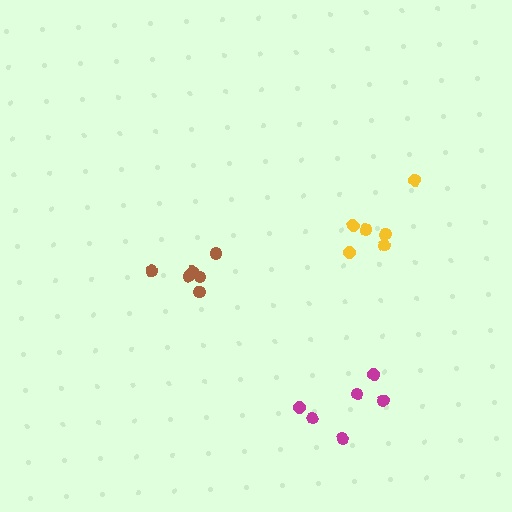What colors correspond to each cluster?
The clusters are colored: brown, yellow, magenta.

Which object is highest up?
The yellow cluster is topmost.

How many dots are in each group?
Group 1: 6 dots, Group 2: 6 dots, Group 3: 6 dots (18 total).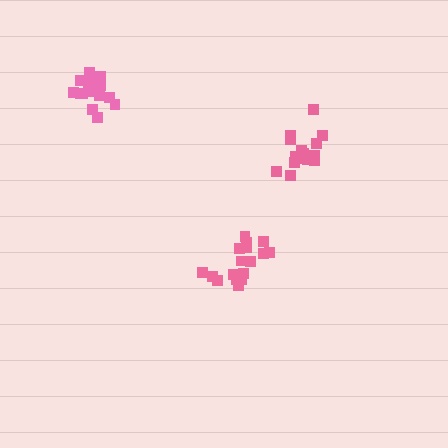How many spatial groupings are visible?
There are 3 spatial groupings.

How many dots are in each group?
Group 1: 18 dots, Group 2: 18 dots, Group 3: 16 dots (52 total).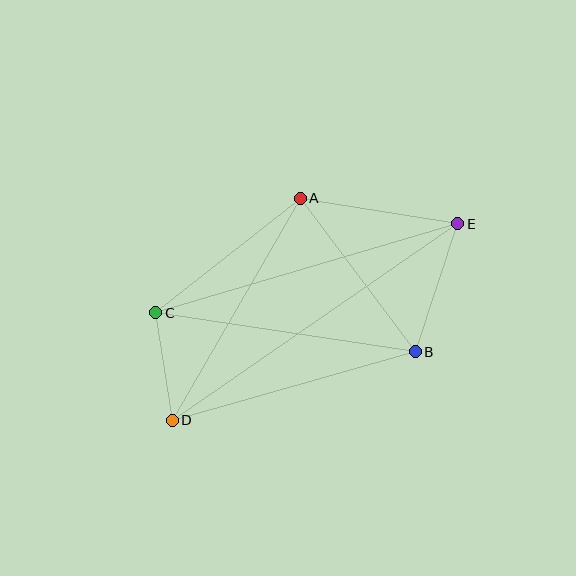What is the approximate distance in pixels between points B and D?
The distance between B and D is approximately 253 pixels.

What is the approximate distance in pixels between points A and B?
The distance between A and B is approximately 192 pixels.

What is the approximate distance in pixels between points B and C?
The distance between B and C is approximately 262 pixels.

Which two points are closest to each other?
Points C and D are closest to each other.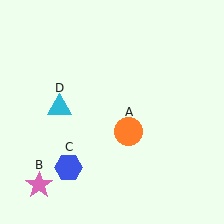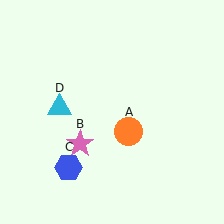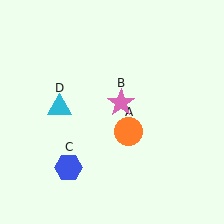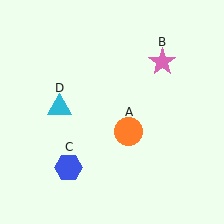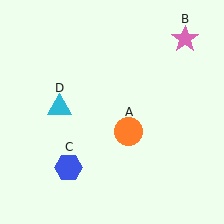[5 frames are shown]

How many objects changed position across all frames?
1 object changed position: pink star (object B).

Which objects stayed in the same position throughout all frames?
Orange circle (object A) and blue hexagon (object C) and cyan triangle (object D) remained stationary.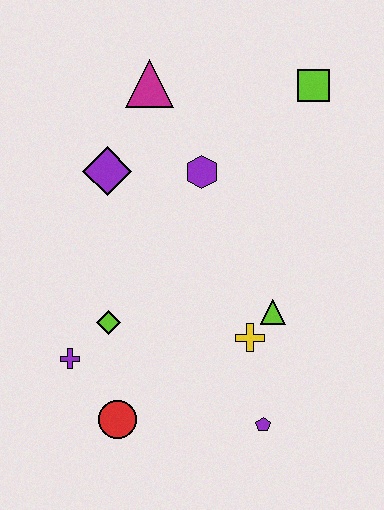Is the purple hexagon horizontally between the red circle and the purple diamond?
No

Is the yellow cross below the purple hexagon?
Yes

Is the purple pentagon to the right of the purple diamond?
Yes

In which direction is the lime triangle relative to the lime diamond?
The lime triangle is to the right of the lime diamond.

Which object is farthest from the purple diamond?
The purple pentagon is farthest from the purple diamond.